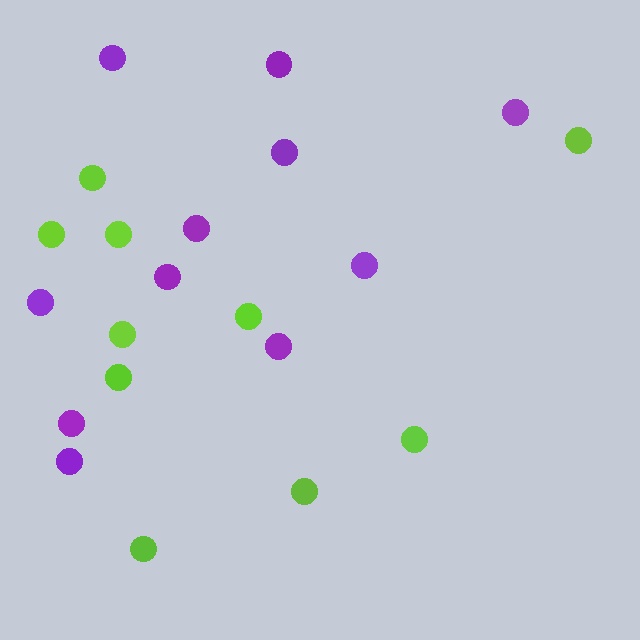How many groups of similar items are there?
There are 2 groups: one group of purple circles (11) and one group of lime circles (10).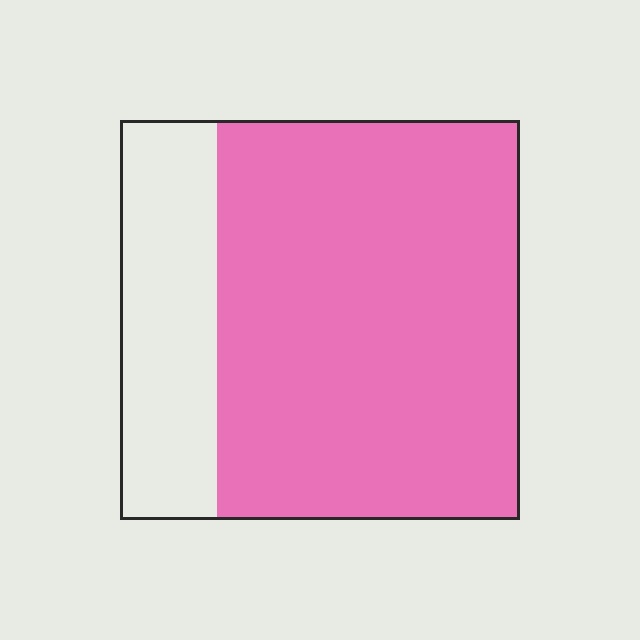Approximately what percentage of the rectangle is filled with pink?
Approximately 75%.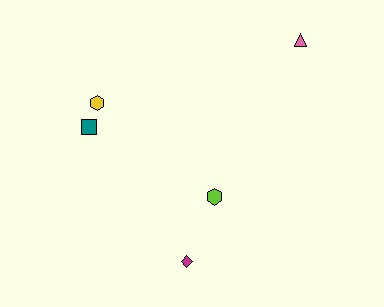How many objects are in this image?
There are 5 objects.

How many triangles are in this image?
There is 1 triangle.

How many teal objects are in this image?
There is 1 teal object.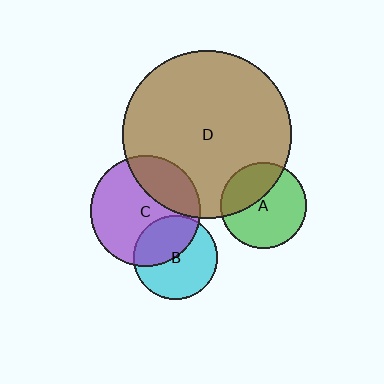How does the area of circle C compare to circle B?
Approximately 1.7 times.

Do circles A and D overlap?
Yes.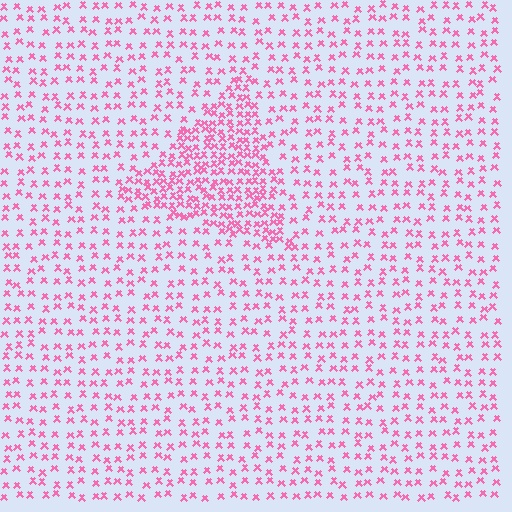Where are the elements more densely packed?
The elements are more densely packed inside the triangle boundary.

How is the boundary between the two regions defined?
The boundary is defined by a change in element density (approximately 2.2x ratio). All elements are the same color, size, and shape.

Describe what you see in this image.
The image contains small pink elements arranged at two different densities. A triangle-shaped region is visible where the elements are more densely packed than the surrounding area.